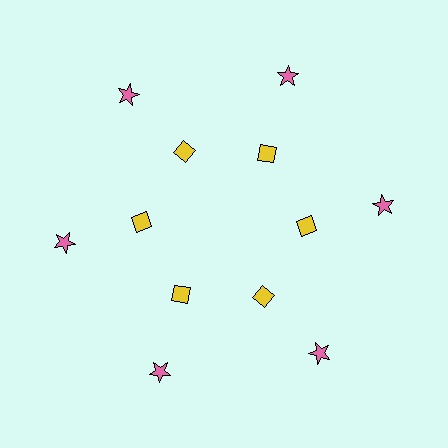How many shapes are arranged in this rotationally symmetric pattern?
There are 12 shapes, arranged in 6 groups of 2.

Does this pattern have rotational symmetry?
Yes, this pattern has 6-fold rotational symmetry. It looks the same after rotating 60 degrees around the center.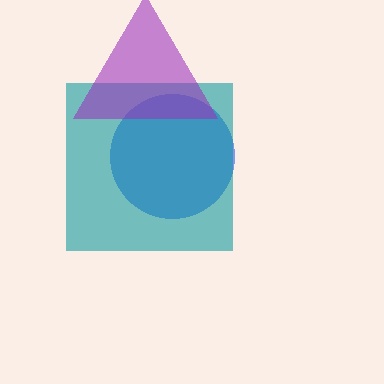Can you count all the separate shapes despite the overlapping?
Yes, there are 3 separate shapes.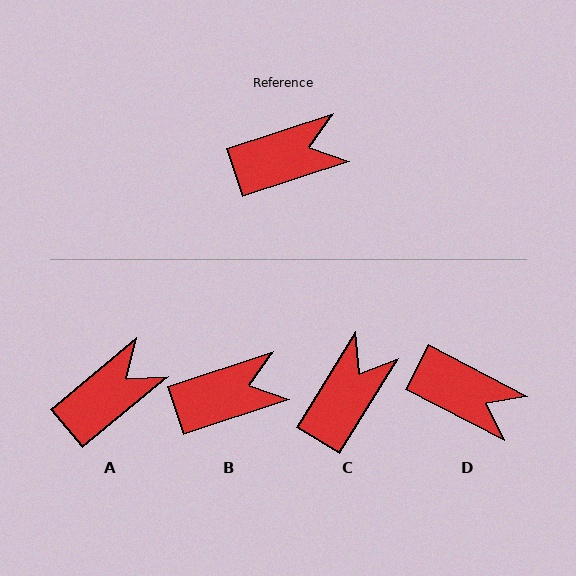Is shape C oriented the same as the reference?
No, it is off by about 40 degrees.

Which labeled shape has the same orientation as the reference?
B.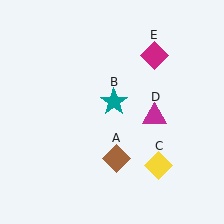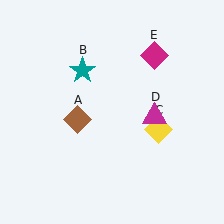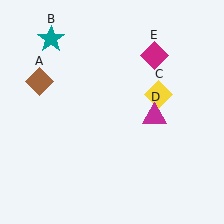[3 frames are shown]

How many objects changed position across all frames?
3 objects changed position: brown diamond (object A), teal star (object B), yellow diamond (object C).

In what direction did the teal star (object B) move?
The teal star (object B) moved up and to the left.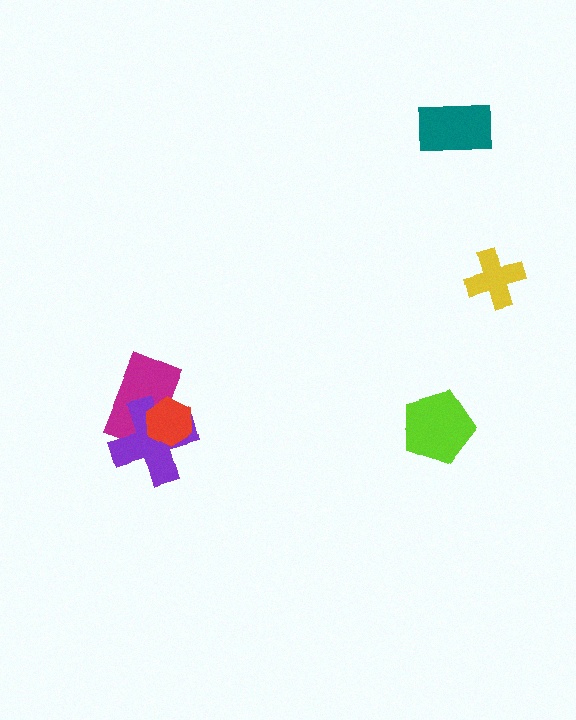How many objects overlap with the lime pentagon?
0 objects overlap with the lime pentagon.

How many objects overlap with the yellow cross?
0 objects overlap with the yellow cross.